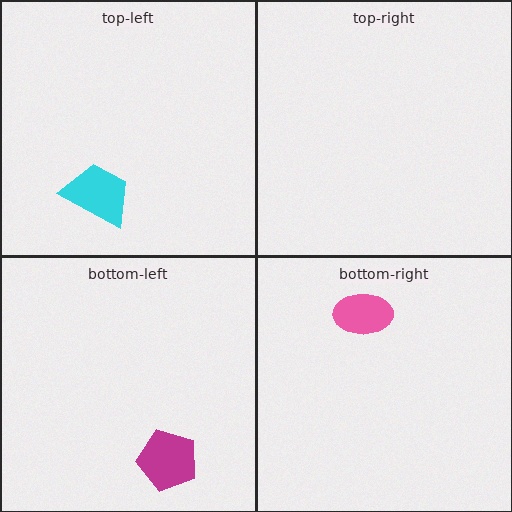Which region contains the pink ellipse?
The bottom-right region.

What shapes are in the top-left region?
The cyan trapezoid.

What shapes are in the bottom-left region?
The magenta pentagon.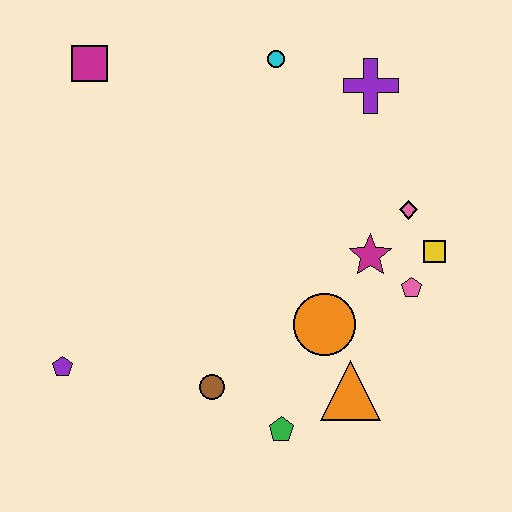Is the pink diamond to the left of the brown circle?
No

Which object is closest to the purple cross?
The cyan circle is closest to the purple cross.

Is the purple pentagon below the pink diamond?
Yes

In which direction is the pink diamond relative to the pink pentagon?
The pink diamond is above the pink pentagon.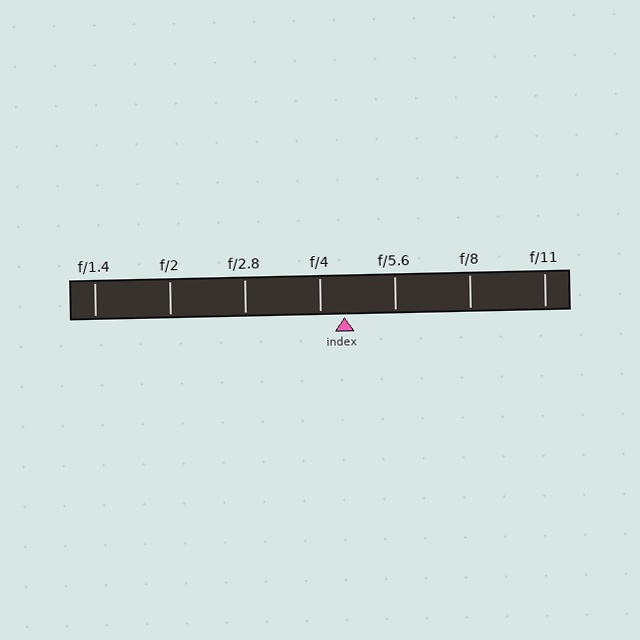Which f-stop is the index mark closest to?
The index mark is closest to f/4.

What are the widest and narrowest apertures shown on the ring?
The widest aperture shown is f/1.4 and the narrowest is f/11.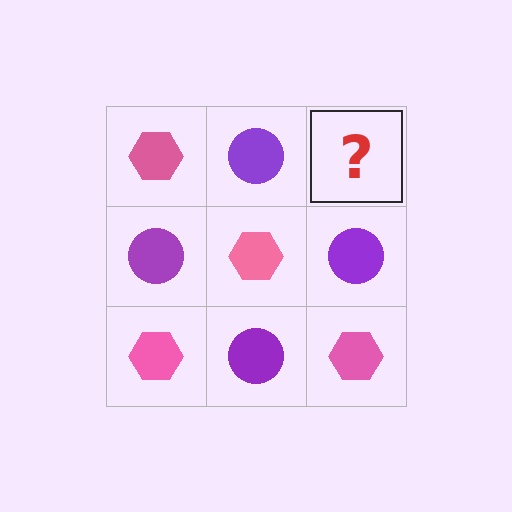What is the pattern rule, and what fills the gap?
The rule is that it alternates pink hexagon and purple circle in a checkerboard pattern. The gap should be filled with a pink hexagon.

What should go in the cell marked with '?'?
The missing cell should contain a pink hexagon.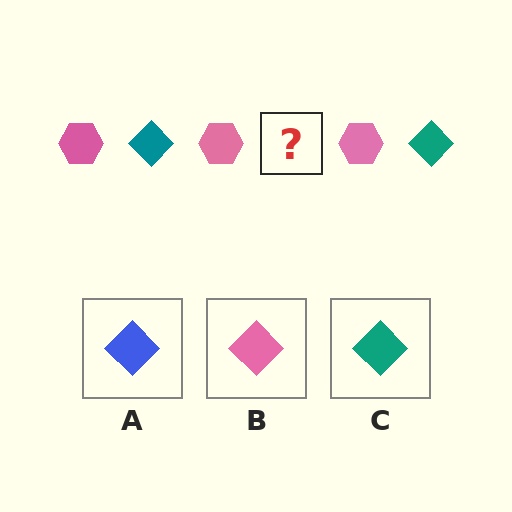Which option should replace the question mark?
Option C.